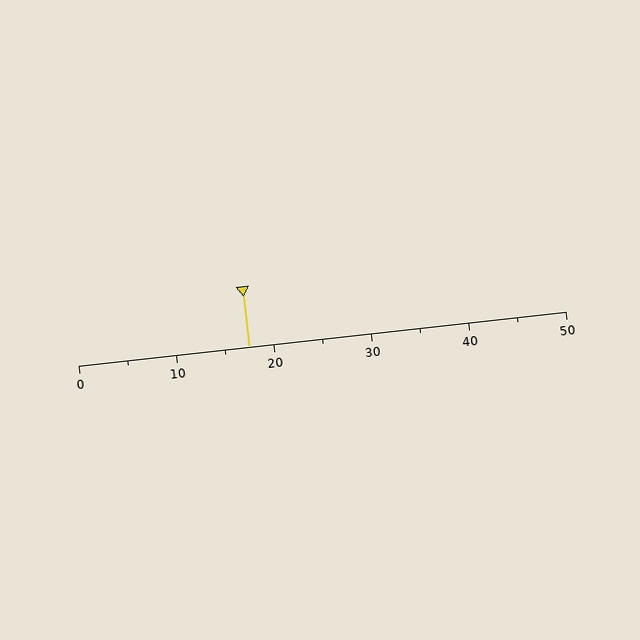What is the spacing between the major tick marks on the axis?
The major ticks are spaced 10 apart.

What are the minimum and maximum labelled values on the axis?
The axis runs from 0 to 50.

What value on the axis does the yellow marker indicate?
The marker indicates approximately 17.5.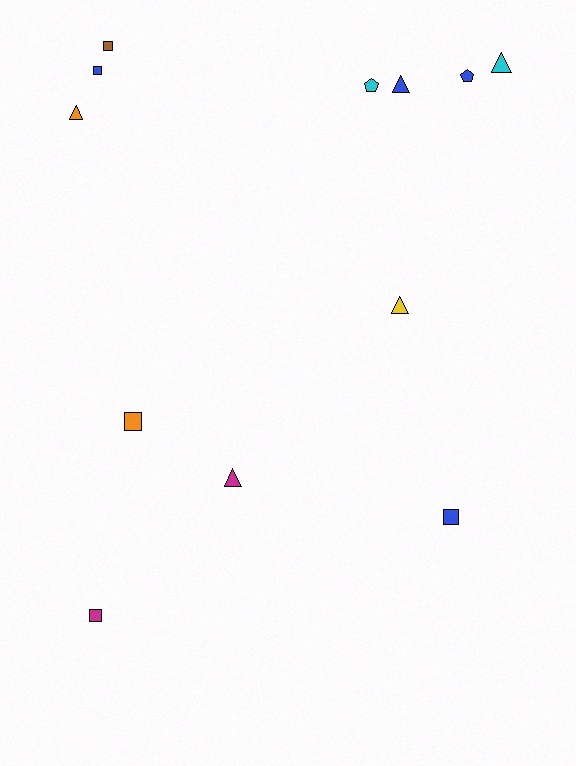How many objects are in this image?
There are 12 objects.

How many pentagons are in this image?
There are 2 pentagons.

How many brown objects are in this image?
There is 1 brown object.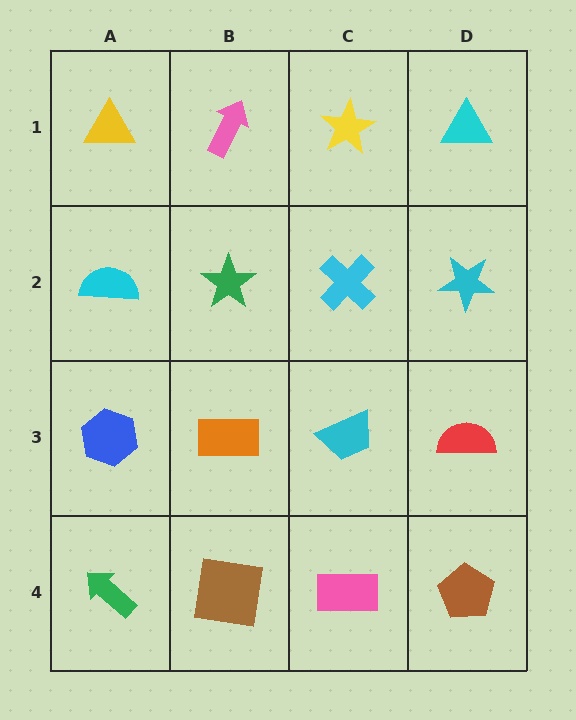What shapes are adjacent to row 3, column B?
A green star (row 2, column B), a brown square (row 4, column B), a blue hexagon (row 3, column A), a cyan trapezoid (row 3, column C).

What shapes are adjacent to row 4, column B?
An orange rectangle (row 3, column B), a green arrow (row 4, column A), a pink rectangle (row 4, column C).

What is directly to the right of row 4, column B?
A pink rectangle.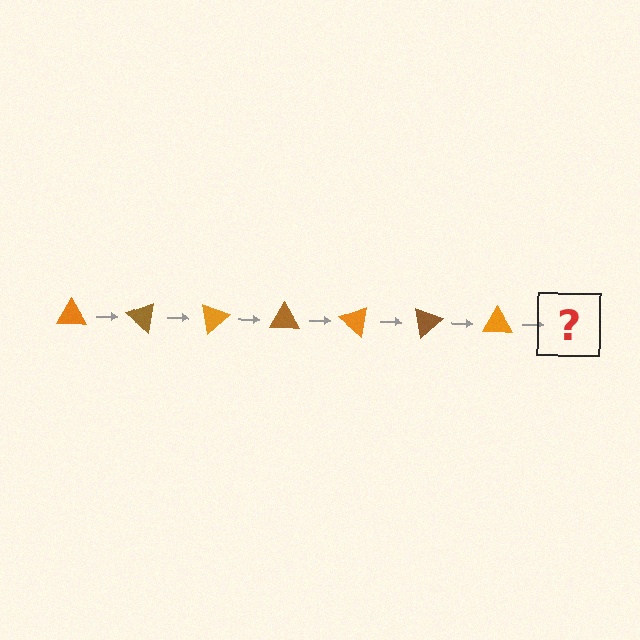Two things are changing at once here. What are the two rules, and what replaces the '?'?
The two rules are that it rotates 40 degrees each step and the color cycles through orange and brown. The '?' should be a brown triangle, rotated 280 degrees from the start.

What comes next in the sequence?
The next element should be a brown triangle, rotated 280 degrees from the start.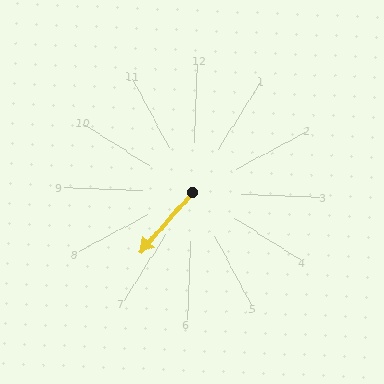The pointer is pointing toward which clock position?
Roughly 7 o'clock.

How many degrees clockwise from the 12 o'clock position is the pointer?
Approximately 219 degrees.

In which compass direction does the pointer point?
Southwest.